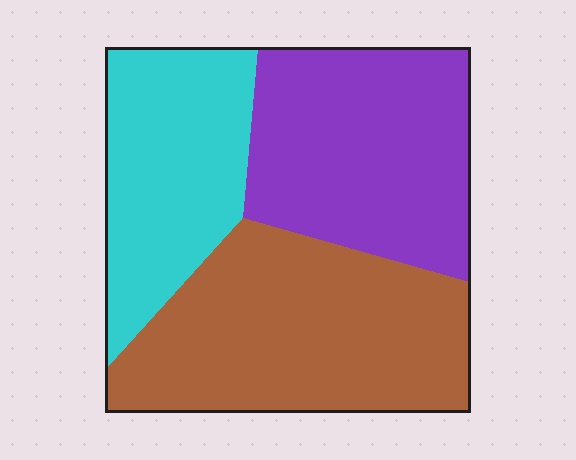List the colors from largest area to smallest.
From largest to smallest: brown, purple, cyan.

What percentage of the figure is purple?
Purple covers 34% of the figure.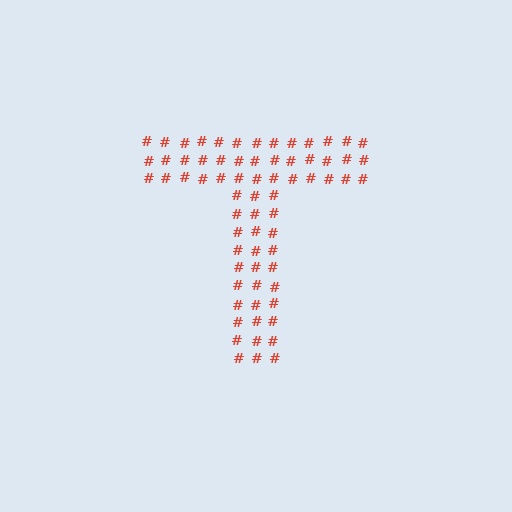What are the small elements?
The small elements are hash symbols.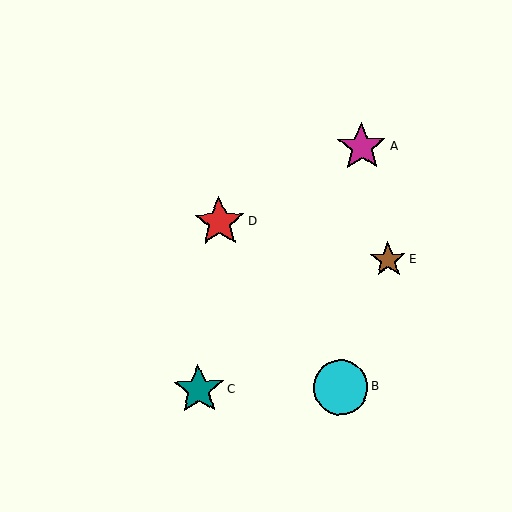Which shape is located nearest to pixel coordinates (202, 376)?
The teal star (labeled C) at (199, 390) is nearest to that location.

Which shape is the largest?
The cyan circle (labeled B) is the largest.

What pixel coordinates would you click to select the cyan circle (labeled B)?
Click at (341, 387) to select the cyan circle B.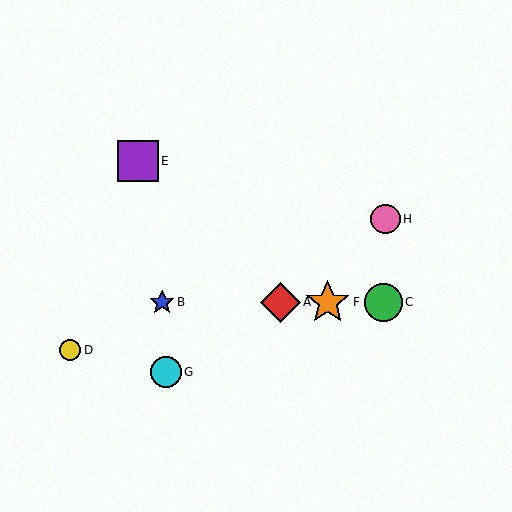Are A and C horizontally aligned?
Yes, both are at y≈302.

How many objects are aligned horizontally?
4 objects (A, B, C, F) are aligned horizontally.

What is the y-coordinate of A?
Object A is at y≈302.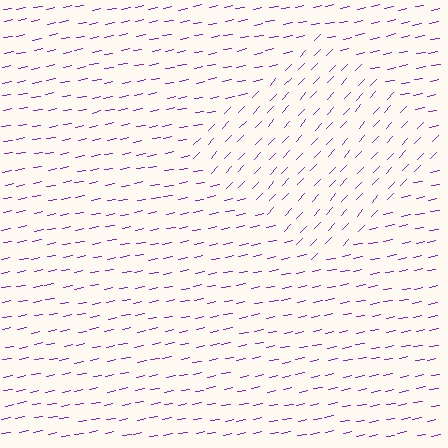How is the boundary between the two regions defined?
The boundary is defined purely by a change in line orientation (approximately 36 degrees difference). All lines are the same color and thickness.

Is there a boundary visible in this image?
Yes, there is a texture boundary formed by a change in line orientation.